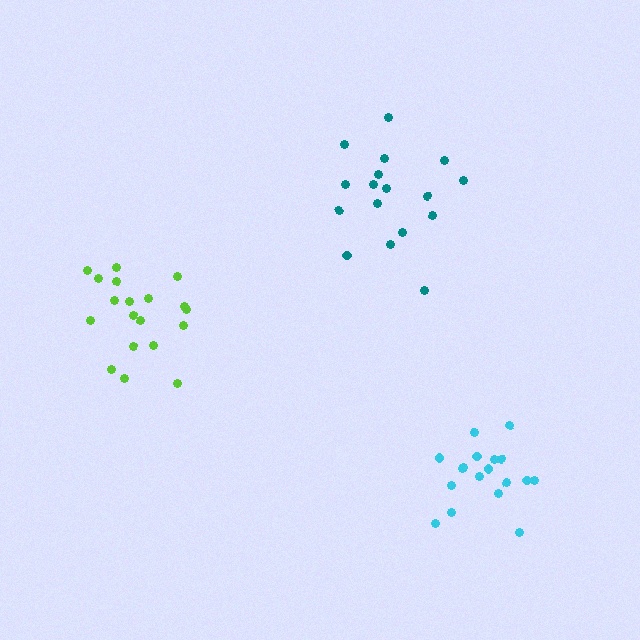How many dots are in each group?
Group 1: 17 dots, Group 2: 18 dots, Group 3: 19 dots (54 total).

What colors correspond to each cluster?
The clusters are colored: teal, cyan, lime.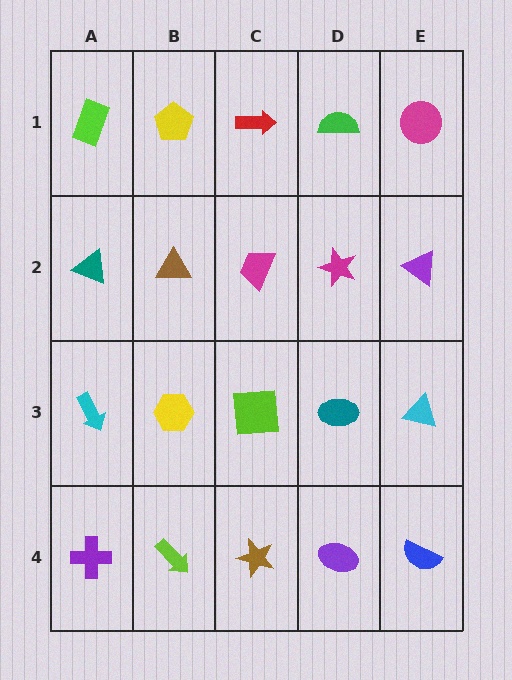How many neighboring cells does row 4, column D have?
3.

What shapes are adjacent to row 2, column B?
A yellow pentagon (row 1, column B), a yellow hexagon (row 3, column B), a teal triangle (row 2, column A), a magenta trapezoid (row 2, column C).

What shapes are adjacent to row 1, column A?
A teal triangle (row 2, column A), a yellow pentagon (row 1, column B).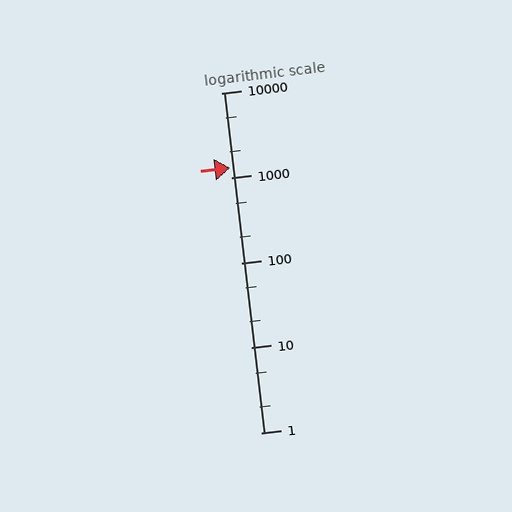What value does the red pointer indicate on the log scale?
The pointer indicates approximately 1300.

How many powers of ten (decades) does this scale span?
The scale spans 4 decades, from 1 to 10000.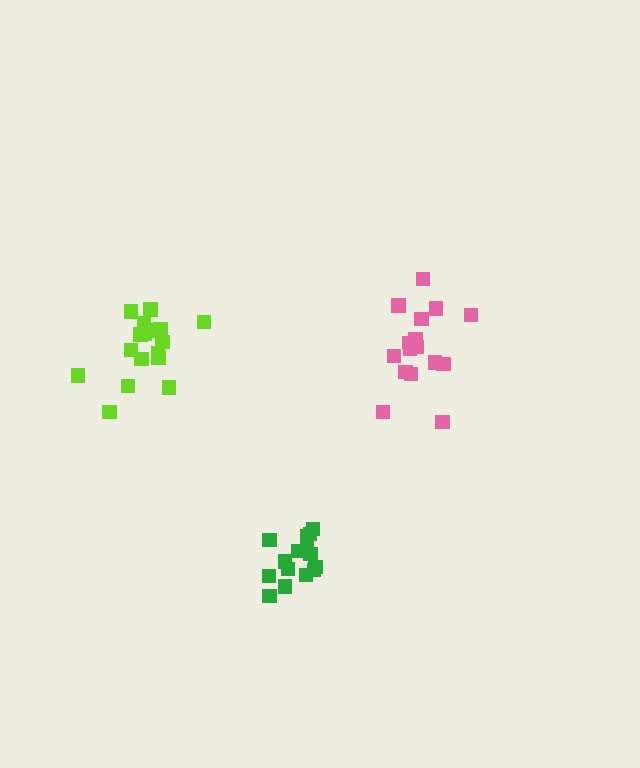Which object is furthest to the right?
The pink cluster is rightmost.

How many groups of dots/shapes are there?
There are 3 groups.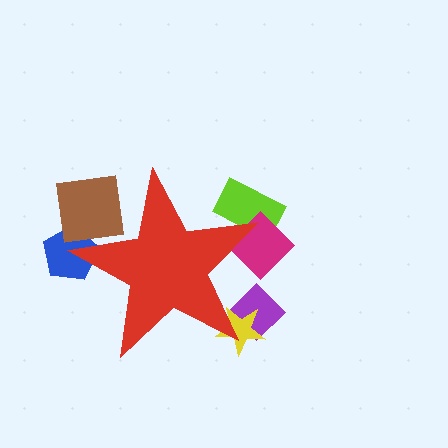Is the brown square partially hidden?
Yes, the brown square is partially hidden behind the red star.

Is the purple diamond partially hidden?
Yes, the purple diamond is partially hidden behind the red star.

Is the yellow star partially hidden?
Yes, the yellow star is partially hidden behind the red star.